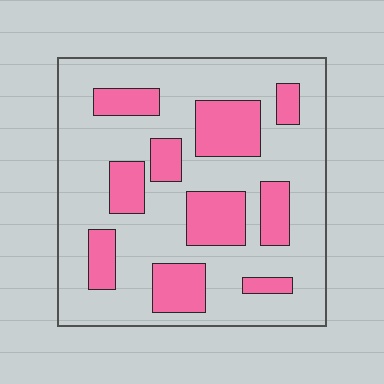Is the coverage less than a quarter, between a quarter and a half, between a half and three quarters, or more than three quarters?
Between a quarter and a half.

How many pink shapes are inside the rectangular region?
10.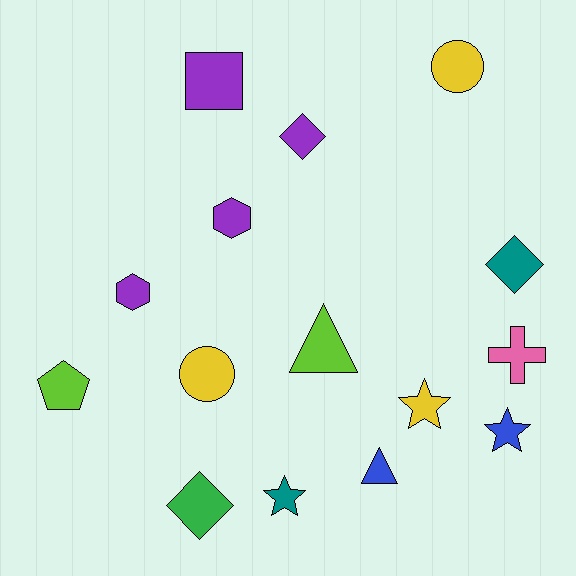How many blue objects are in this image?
There are 2 blue objects.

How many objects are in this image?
There are 15 objects.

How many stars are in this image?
There are 3 stars.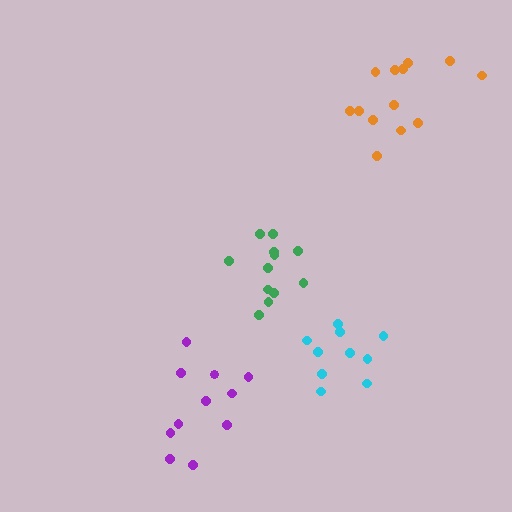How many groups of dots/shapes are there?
There are 4 groups.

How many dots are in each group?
Group 1: 12 dots, Group 2: 10 dots, Group 3: 11 dots, Group 4: 13 dots (46 total).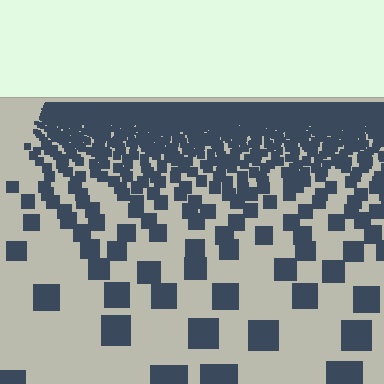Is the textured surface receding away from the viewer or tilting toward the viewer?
The surface is receding away from the viewer. Texture elements get smaller and denser toward the top.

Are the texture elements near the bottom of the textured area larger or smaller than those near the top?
Larger. Near the bottom, elements are closer to the viewer and appear at a bigger on-screen size.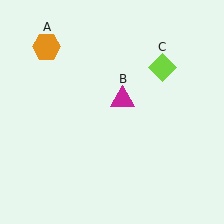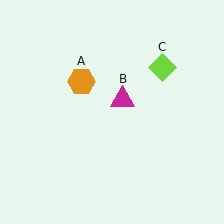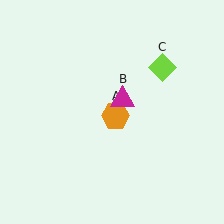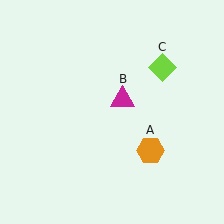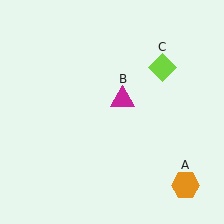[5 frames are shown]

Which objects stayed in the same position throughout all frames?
Magenta triangle (object B) and lime diamond (object C) remained stationary.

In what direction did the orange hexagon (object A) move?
The orange hexagon (object A) moved down and to the right.